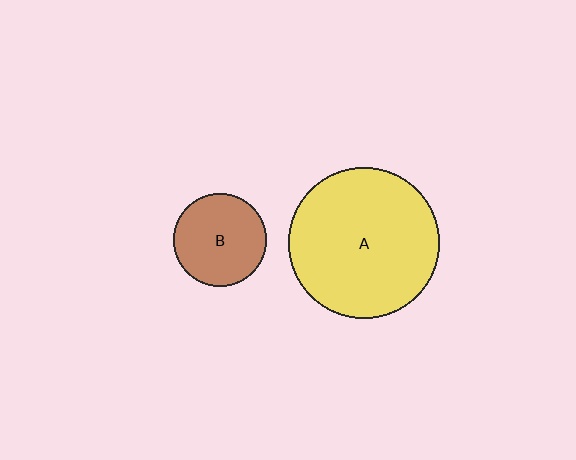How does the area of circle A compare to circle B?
Approximately 2.6 times.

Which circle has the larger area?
Circle A (yellow).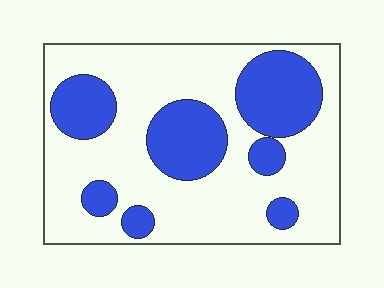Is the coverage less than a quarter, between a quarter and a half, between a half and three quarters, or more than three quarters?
Between a quarter and a half.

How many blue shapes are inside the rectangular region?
7.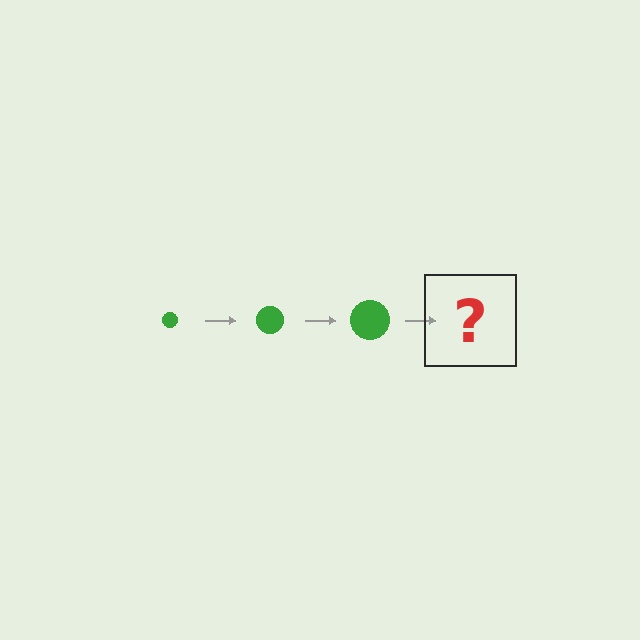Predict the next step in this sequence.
The next step is a green circle, larger than the previous one.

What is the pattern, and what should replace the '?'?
The pattern is that the circle gets progressively larger each step. The '?' should be a green circle, larger than the previous one.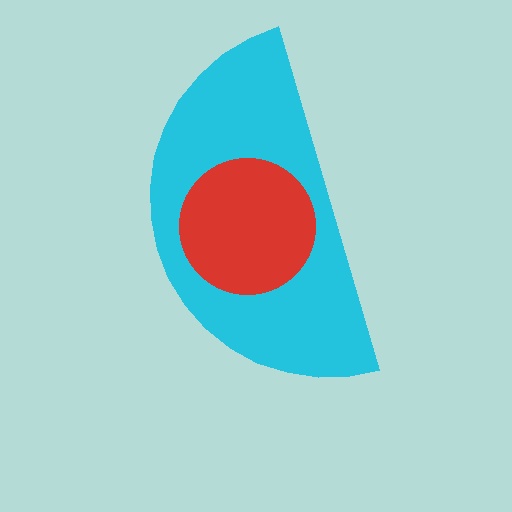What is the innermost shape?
The red circle.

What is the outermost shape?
The cyan semicircle.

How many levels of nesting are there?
2.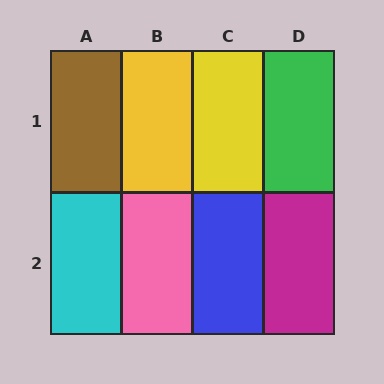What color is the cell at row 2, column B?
Pink.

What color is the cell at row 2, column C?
Blue.